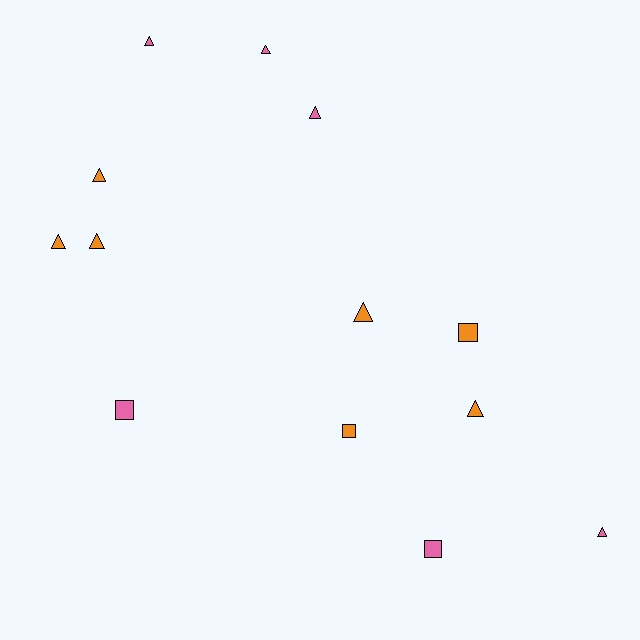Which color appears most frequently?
Orange, with 7 objects.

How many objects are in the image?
There are 13 objects.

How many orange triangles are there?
There are 5 orange triangles.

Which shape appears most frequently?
Triangle, with 9 objects.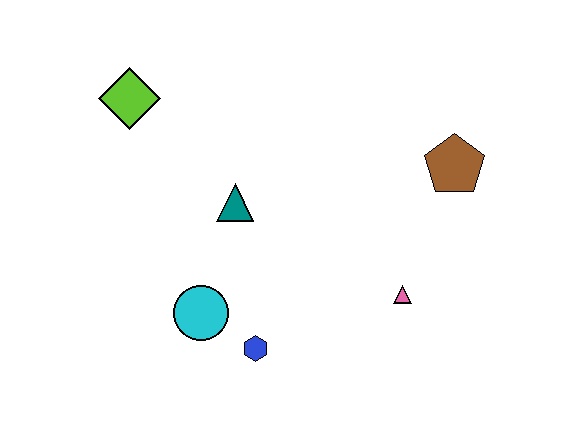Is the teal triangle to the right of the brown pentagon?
No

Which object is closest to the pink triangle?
The brown pentagon is closest to the pink triangle.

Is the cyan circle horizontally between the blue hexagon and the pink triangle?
No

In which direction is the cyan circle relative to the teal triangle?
The cyan circle is below the teal triangle.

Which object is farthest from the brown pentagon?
The lime diamond is farthest from the brown pentagon.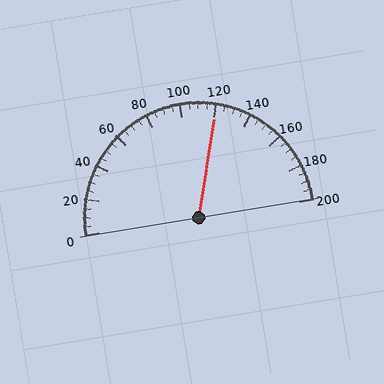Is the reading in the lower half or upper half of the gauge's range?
The reading is in the upper half of the range (0 to 200).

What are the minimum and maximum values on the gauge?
The gauge ranges from 0 to 200.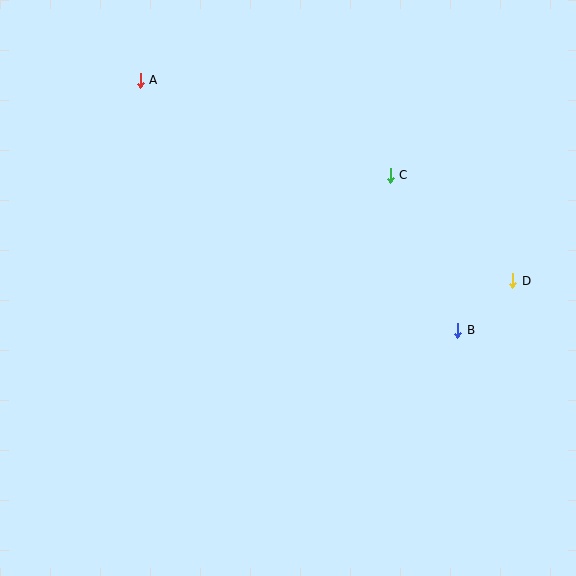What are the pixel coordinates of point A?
Point A is at (140, 80).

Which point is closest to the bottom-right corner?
Point B is closest to the bottom-right corner.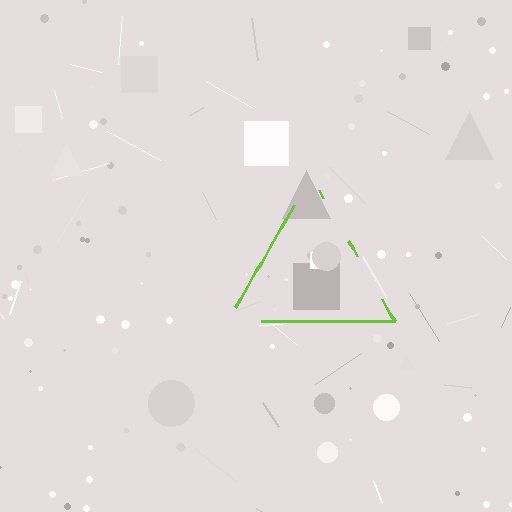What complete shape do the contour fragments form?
The contour fragments form a triangle.